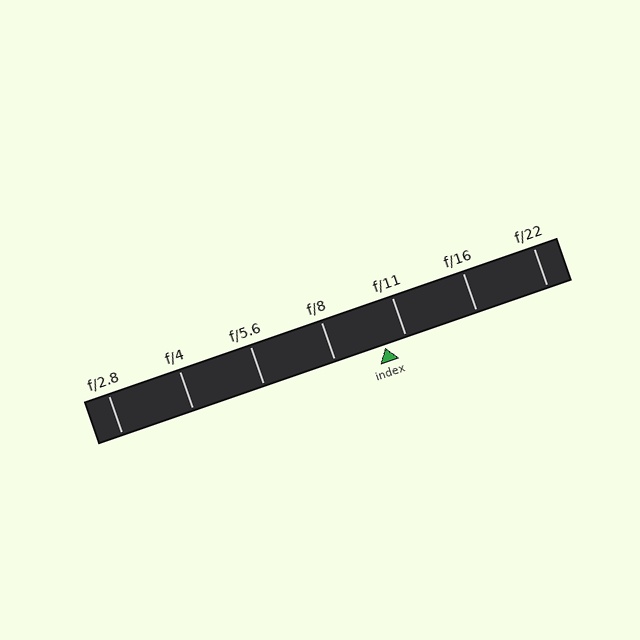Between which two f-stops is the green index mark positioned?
The index mark is between f/8 and f/11.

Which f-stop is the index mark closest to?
The index mark is closest to f/11.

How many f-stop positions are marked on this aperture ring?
There are 7 f-stop positions marked.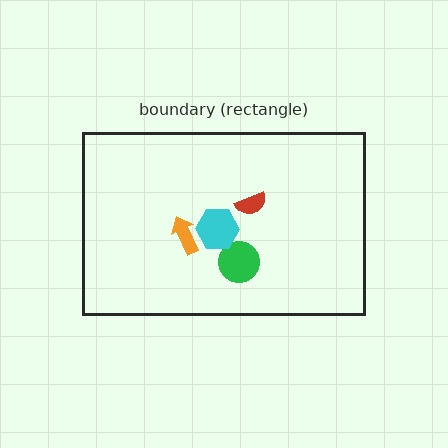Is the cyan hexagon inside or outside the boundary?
Inside.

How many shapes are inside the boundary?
4 inside, 0 outside.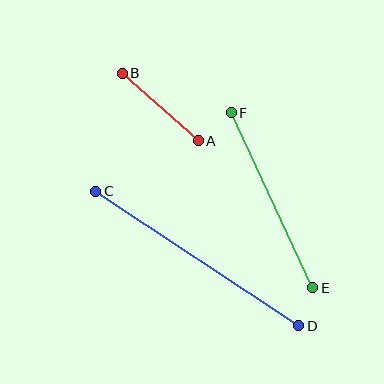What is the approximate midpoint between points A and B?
The midpoint is at approximately (160, 107) pixels.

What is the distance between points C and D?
The distance is approximately 244 pixels.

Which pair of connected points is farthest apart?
Points C and D are farthest apart.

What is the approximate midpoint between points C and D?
The midpoint is at approximately (197, 259) pixels.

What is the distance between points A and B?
The distance is approximately 102 pixels.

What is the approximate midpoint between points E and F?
The midpoint is at approximately (272, 200) pixels.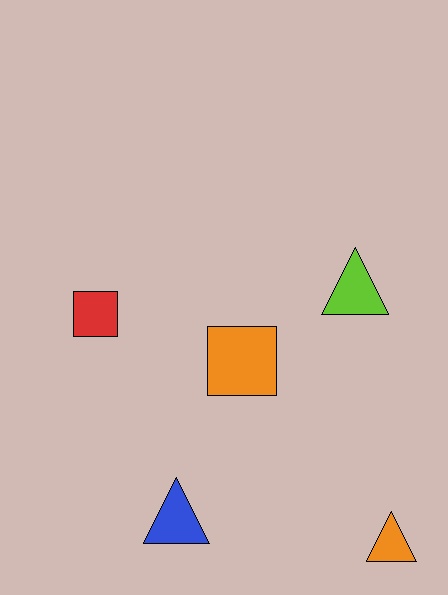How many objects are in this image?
There are 5 objects.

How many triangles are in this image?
There are 3 triangles.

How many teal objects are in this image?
There are no teal objects.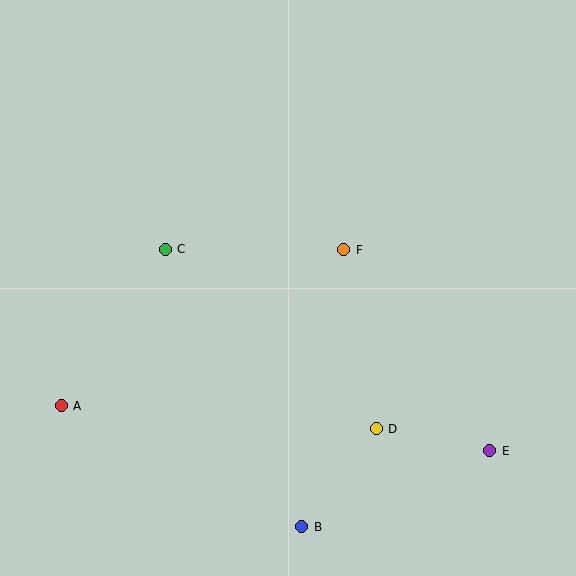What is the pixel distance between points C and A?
The distance between C and A is 188 pixels.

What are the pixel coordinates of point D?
Point D is at (376, 429).